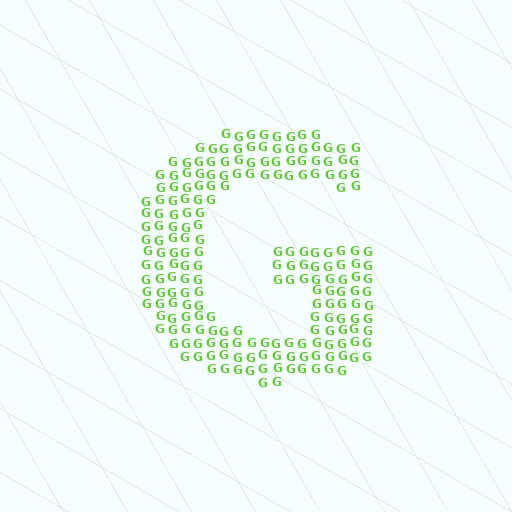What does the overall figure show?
The overall figure shows the letter G.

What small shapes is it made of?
It is made of small letter G's.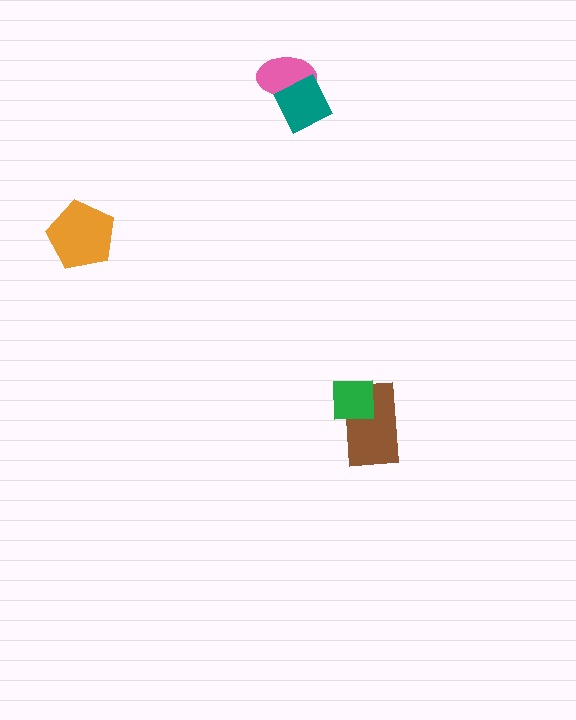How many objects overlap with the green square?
1 object overlaps with the green square.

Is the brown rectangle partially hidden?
Yes, it is partially covered by another shape.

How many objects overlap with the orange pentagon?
0 objects overlap with the orange pentagon.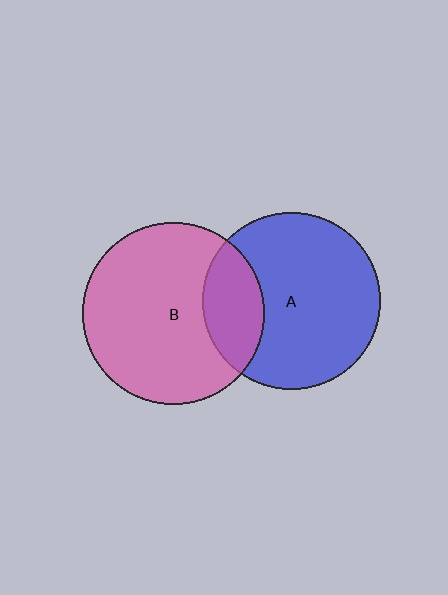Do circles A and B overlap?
Yes.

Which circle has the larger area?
Circle B (pink).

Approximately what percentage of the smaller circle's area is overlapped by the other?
Approximately 25%.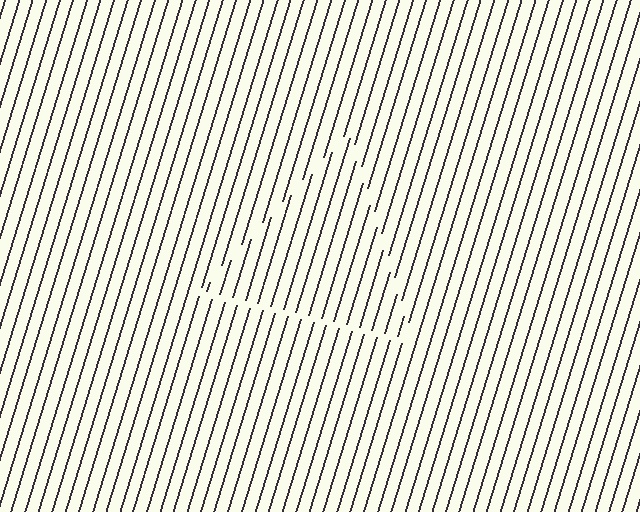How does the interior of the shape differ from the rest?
The interior of the shape contains the same grating, shifted by half a period — the contour is defined by the phase discontinuity where line-ends from the inner and outer gratings abut.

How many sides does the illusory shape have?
3 sides — the line-ends trace a triangle.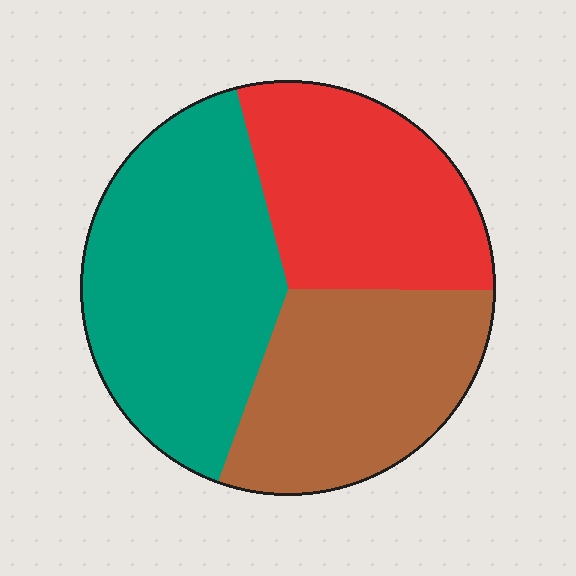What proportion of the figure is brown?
Brown covers roughly 30% of the figure.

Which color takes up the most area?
Teal, at roughly 40%.